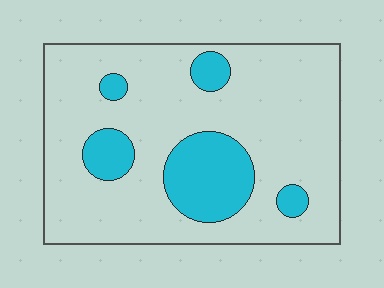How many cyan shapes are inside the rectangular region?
5.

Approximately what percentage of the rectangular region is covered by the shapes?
Approximately 20%.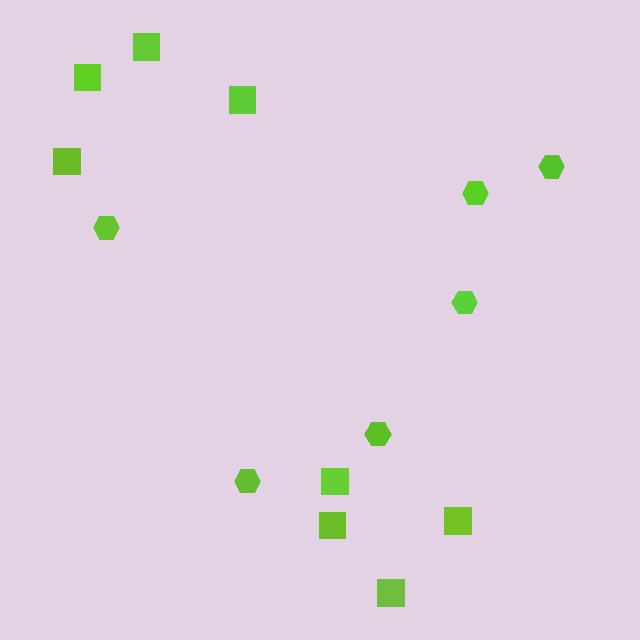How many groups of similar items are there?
There are 2 groups: one group of squares (8) and one group of hexagons (6).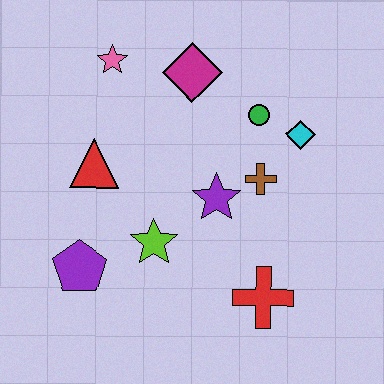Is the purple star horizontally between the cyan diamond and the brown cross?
No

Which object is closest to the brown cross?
The purple star is closest to the brown cross.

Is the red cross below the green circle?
Yes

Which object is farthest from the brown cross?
The purple pentagon is farthest from the brown cross.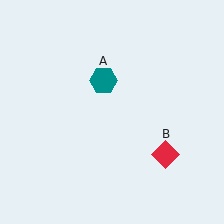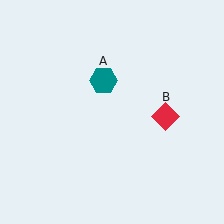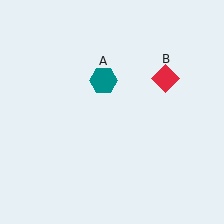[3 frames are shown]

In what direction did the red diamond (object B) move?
The red diamond (object B) moved up.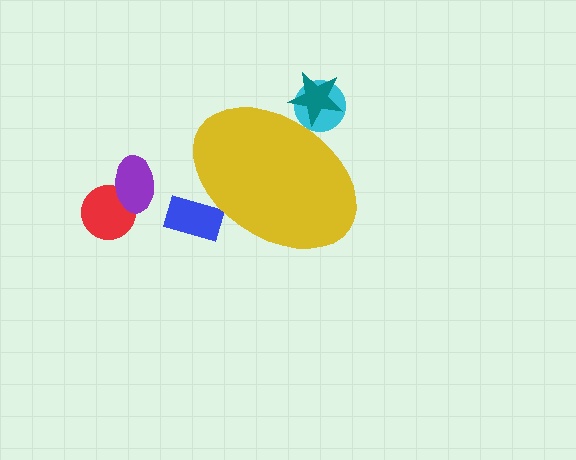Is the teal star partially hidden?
Yes, the teal star is partially hidden behind the yellow ellipse.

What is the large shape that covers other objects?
A yellow ellipse.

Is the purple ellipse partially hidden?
No, the purple ellipse is fully visible.